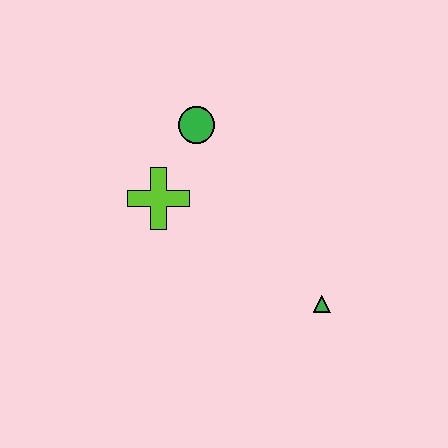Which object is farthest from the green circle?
The green triangle is farthest from the green circle.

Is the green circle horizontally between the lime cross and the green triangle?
Yes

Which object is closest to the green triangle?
The lime cross is closest to the green triangle.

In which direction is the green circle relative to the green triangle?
The green circle is above the green triangle.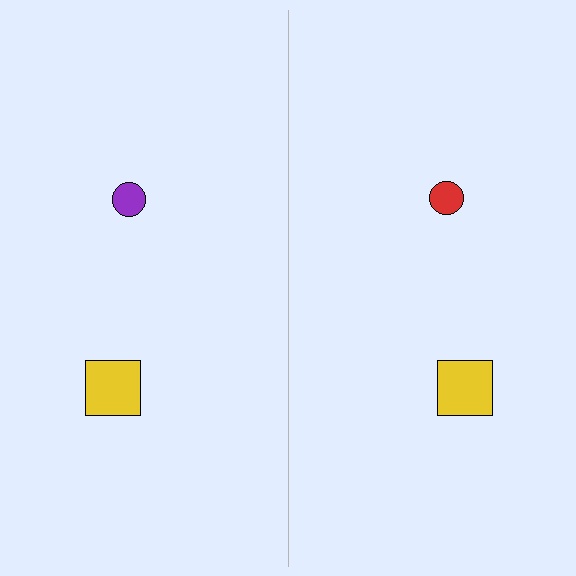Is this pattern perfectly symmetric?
No, the pattern is not perfectly symmetric. The red circle on the right side breaks the symmetry — its mirror counterpart is purple.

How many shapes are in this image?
There are 4 shapes in this image.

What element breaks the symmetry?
The red circle on the right side breaks the symmetry — its mirror counterpart is purple.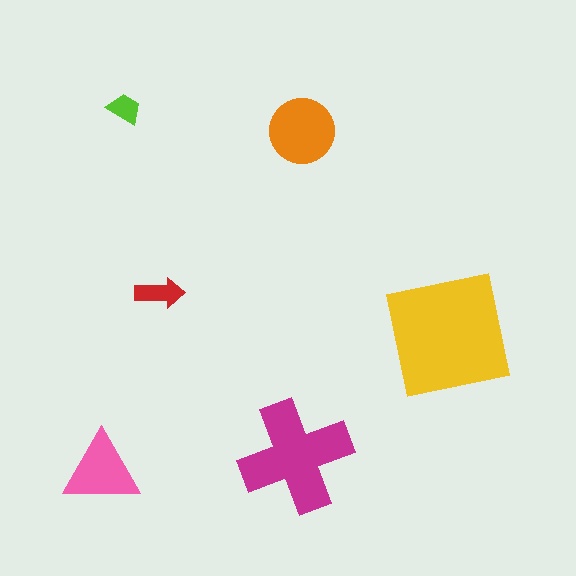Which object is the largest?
The yellow square.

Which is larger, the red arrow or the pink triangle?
The pink triangle.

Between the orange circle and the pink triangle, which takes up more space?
The orange circle.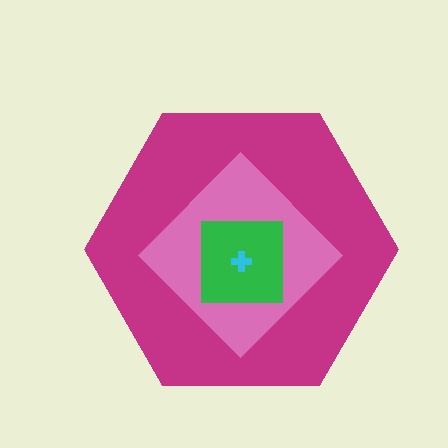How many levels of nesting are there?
4.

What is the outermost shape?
The magenta hexagon.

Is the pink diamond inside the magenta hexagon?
Yes.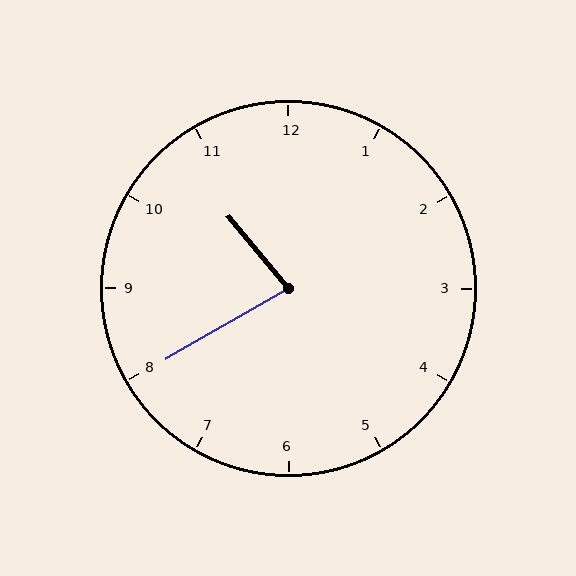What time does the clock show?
10:40.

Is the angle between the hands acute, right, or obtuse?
It is acute.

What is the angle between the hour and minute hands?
Approximately 80 degrees.